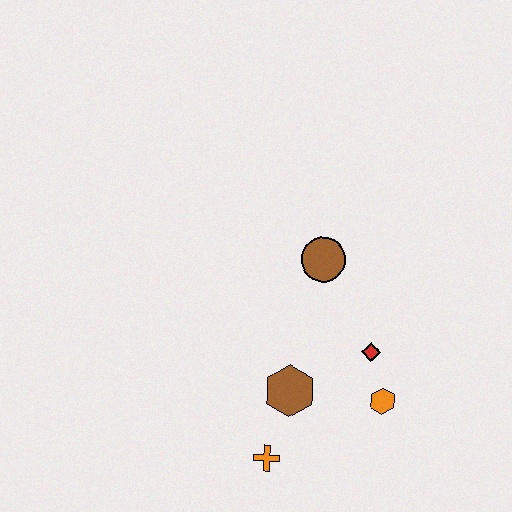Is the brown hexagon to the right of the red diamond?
No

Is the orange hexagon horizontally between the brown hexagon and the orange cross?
No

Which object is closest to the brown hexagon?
The orange cross is closest to the brown hexagon.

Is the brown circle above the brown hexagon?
Yes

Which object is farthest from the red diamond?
The orange cross is farthest from the red diamond.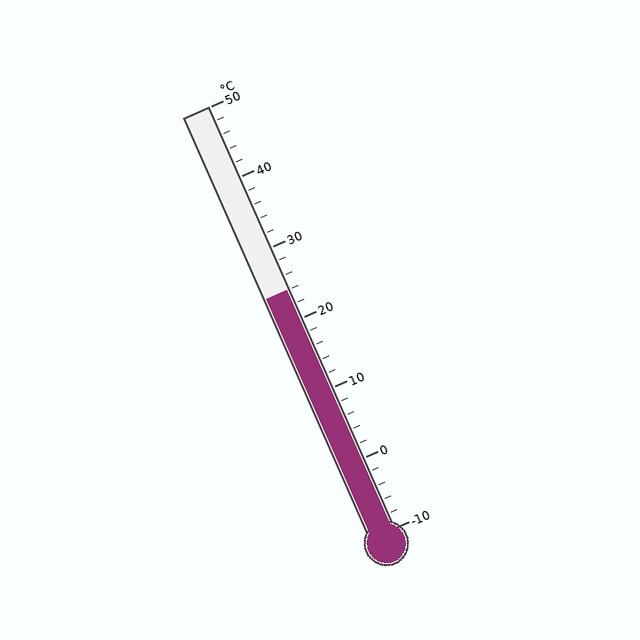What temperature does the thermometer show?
The thermometer shows approximately 24°C.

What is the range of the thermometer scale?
The thermometer scale ranges from -10°C to 50°C.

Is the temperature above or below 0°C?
The temperature is above 0°C.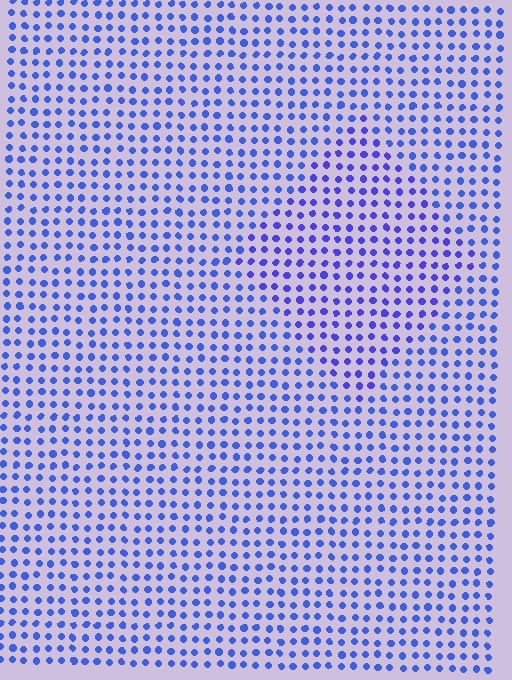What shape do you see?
I see a diamond.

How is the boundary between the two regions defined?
The boundary is defined purely by a slight shift in hue (about 17 degrees). Spacing, size, and orientation are identical on both sides.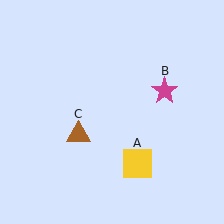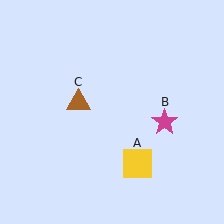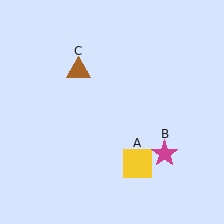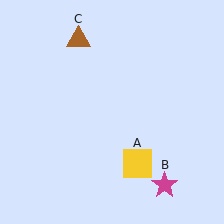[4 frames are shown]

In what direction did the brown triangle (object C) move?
The brown triangle (object C) moved up.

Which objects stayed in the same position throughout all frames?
Yellow square (object A) remained stationary.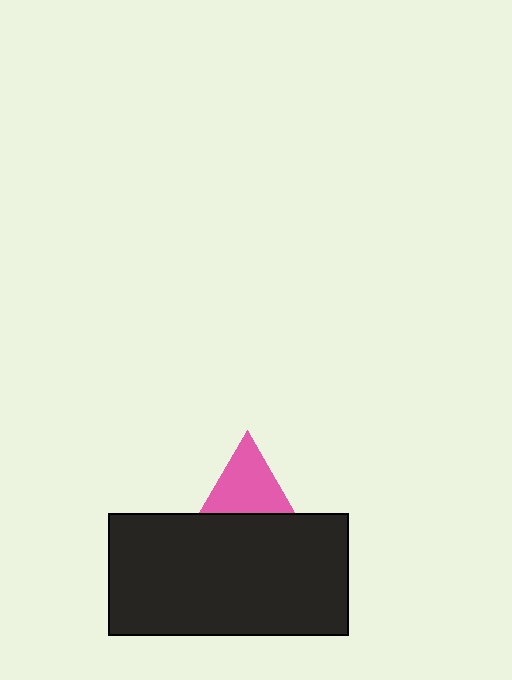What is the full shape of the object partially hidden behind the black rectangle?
The partially hidden object is a pink triangle.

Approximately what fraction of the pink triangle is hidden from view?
Roughly 35% of the pink triangle is hidden behind the black rectangle.